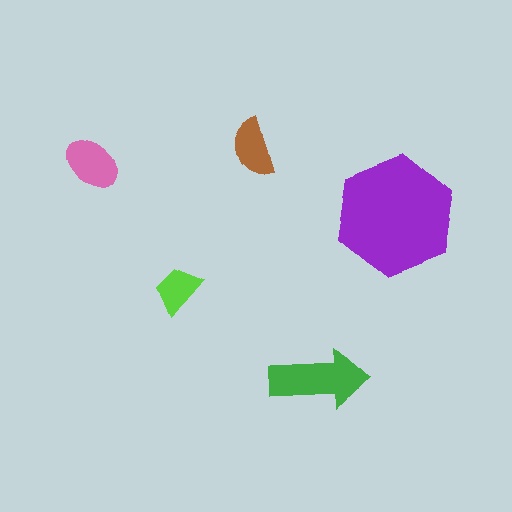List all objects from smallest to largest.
The lime trapezoid, the brown semicircle, the pink ellipse, the green arrow, the purple hexagon.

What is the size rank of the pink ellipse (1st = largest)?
3rd.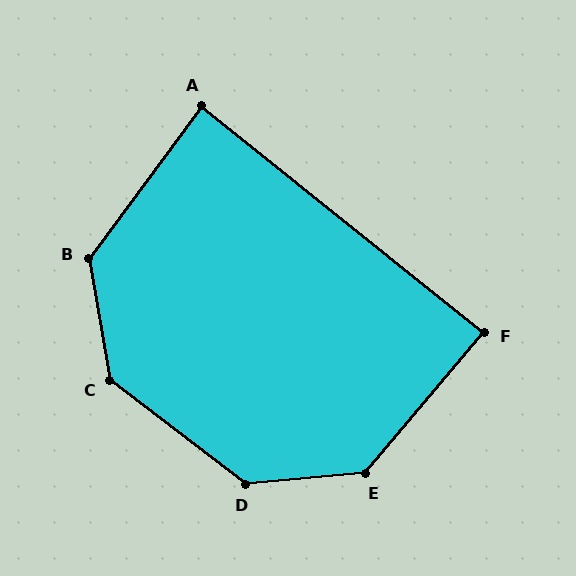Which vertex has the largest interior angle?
D, at approximately 137 degrees.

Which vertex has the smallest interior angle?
A, at approximately 88 degrees.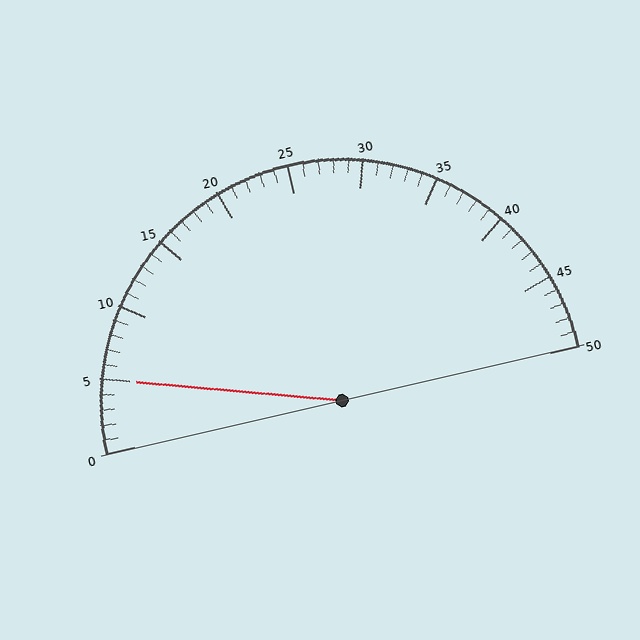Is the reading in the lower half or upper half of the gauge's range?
The reading is in the lower half of the range (0 to 50).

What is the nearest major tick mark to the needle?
The nearest major tick mark is 5.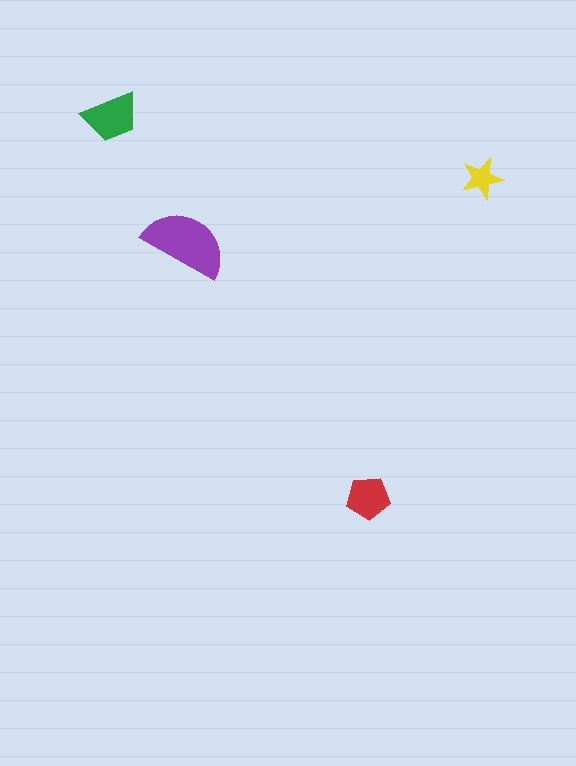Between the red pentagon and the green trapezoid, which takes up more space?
The green trapezoid.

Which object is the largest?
The purple semicircle.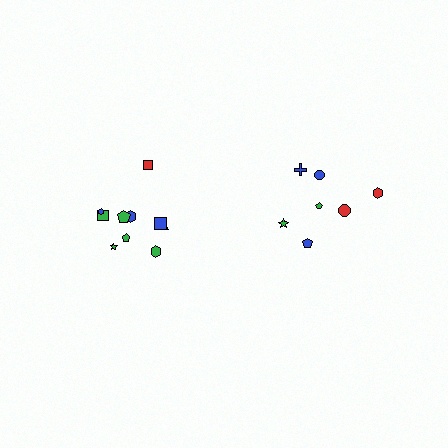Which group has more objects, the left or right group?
The left group.